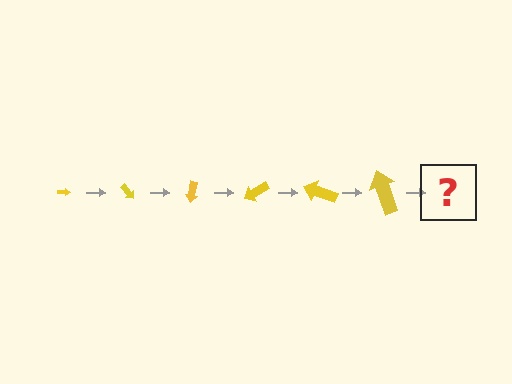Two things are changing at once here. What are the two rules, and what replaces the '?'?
The two rules are that the arrow grows larger each step and it rotates 50 degrees each step. The '?' should be an arrow, larger than the previous one and rotated 300 degrees from the start.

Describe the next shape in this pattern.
It should be an arrow, larger than the previous one and rotated 300 degrees from the start.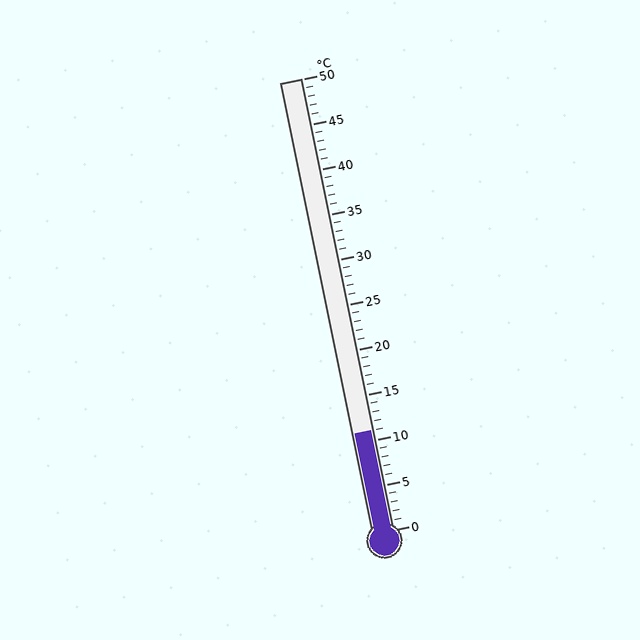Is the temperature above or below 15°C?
The temperature is below 15°C.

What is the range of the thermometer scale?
The thermometer scale ranges from 0°C to 50°C.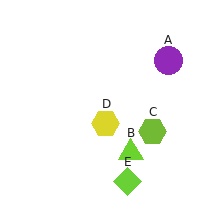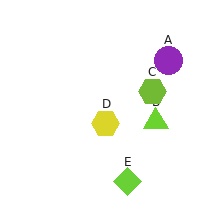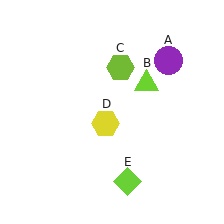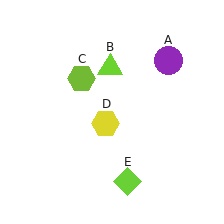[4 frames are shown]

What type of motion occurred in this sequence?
The lime triangle (object B), lime hexagon (object C) rotated counterclockwise around the center of the scene.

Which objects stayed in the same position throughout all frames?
Purple circle (object A) and yellow hexagon (object D) and lime diamond (object E) remained stationary.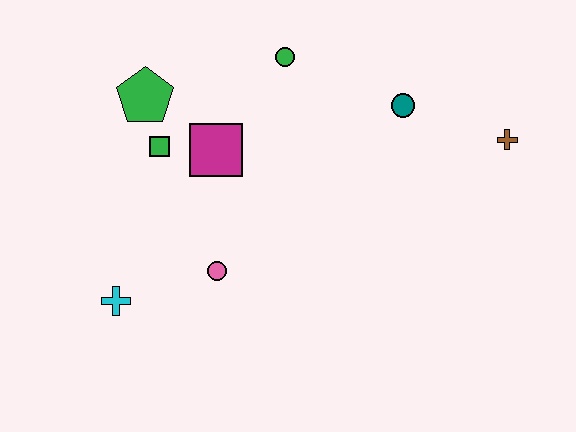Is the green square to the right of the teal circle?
No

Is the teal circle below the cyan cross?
No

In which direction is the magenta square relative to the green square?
The magenta square is to the right of the green square.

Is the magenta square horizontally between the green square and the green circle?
Yes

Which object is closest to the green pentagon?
The green square is closest to the green pentagon.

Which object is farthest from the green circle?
The cyan cross is farthest from the green circle.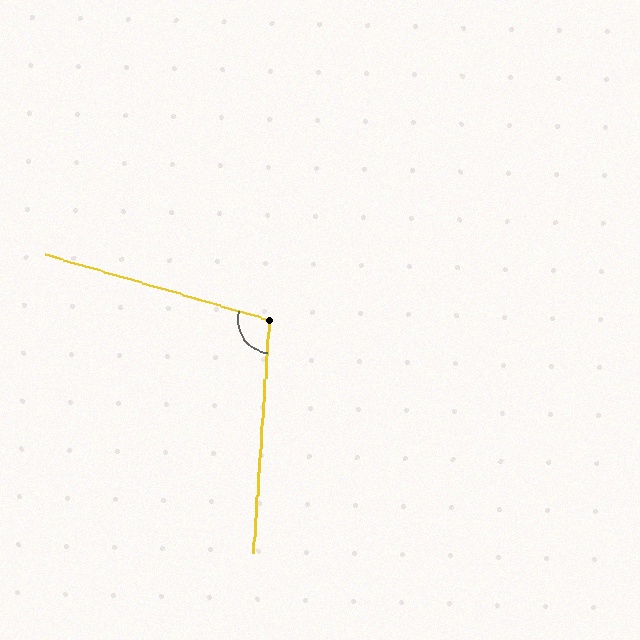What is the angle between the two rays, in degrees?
Approximately 102 degrees.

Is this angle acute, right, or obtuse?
It is obtuse.